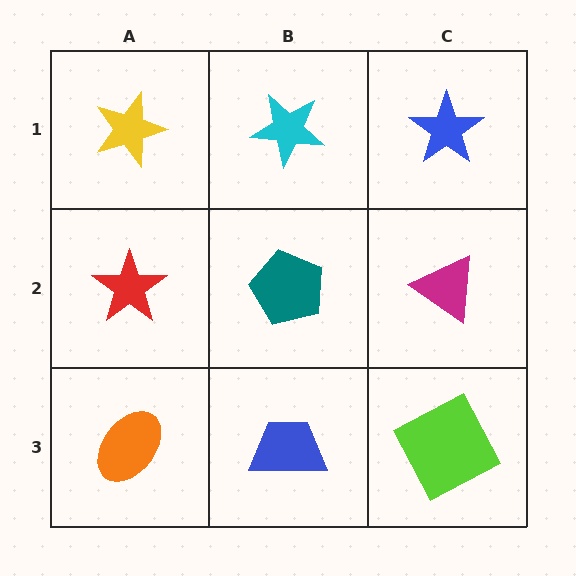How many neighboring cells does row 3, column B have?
3.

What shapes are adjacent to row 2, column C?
A blue star (row 1, column C), a lime square (row 3, column C), a teal pentagon (row 2, column B).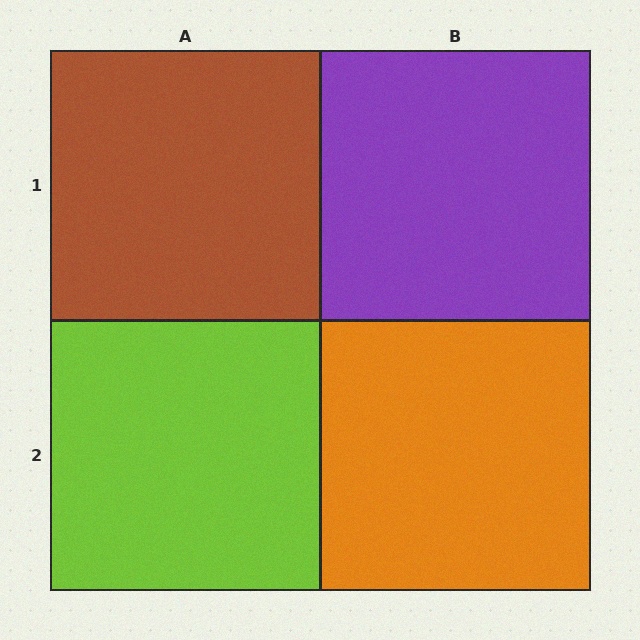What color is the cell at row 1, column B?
Purple.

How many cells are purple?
1 cell is purple.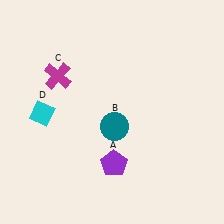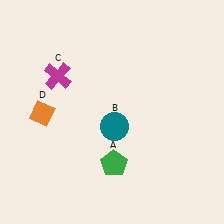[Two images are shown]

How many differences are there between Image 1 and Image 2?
There are 2 differences between the two images.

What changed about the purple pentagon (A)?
In Image 1, A is purple. In Image 2, it changed to green.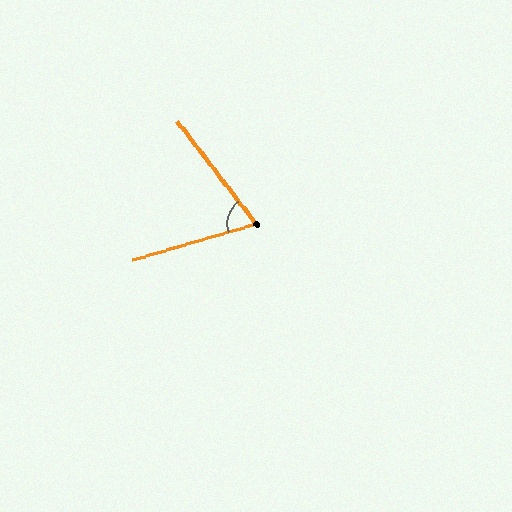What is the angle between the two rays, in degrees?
Approximately 69 degrees.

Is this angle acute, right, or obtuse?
It is acute.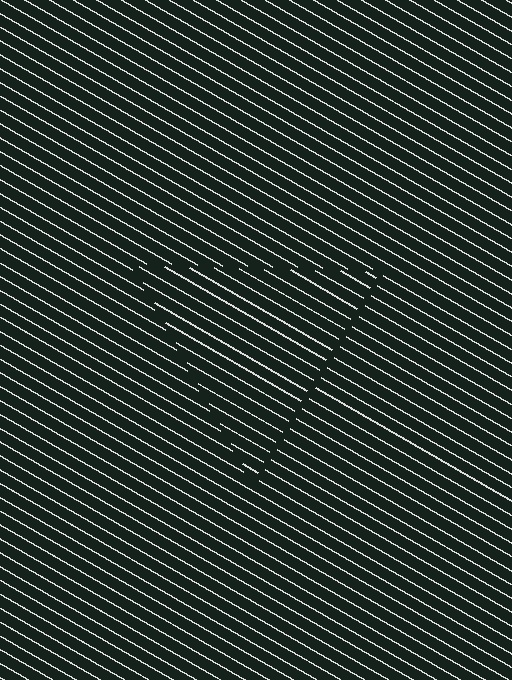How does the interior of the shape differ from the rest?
The interior of the shape contains the same grating, shifted by half a period — the contour is defined by the phase discontinuity where line-ends from the inner and outer gratings abut.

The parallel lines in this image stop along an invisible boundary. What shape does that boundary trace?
An illusory triangle. The interior of the shape contains the same grating, shifted by half a period — the contour is defined by the phase discontinuity where line-ends from the inner and outer gratings abut.